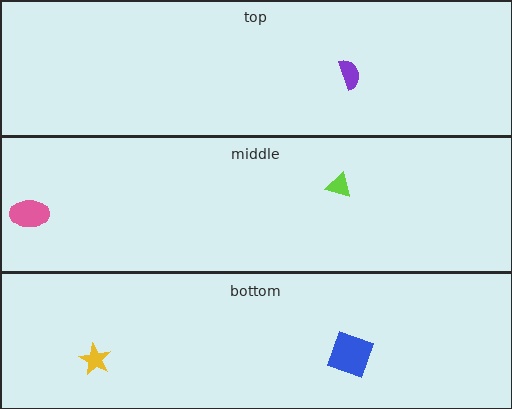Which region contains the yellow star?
The bottom region.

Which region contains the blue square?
The bottom region.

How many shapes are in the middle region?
2.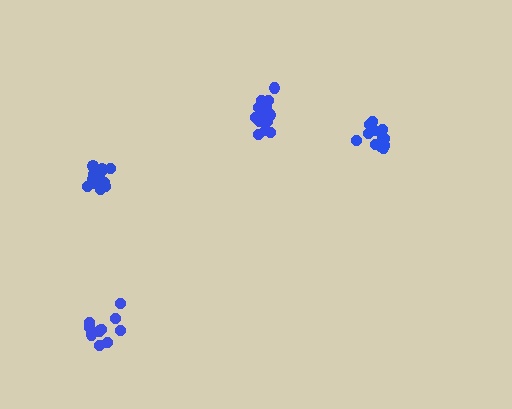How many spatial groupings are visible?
There are 4 spatial groupings.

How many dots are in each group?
Group 1: 15 dots, Group 2: 14 dots, Group 3: 11 dots, Group 4: 14 dots (54 total).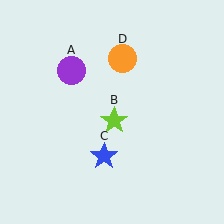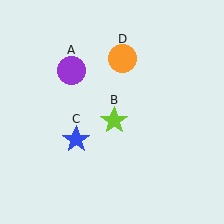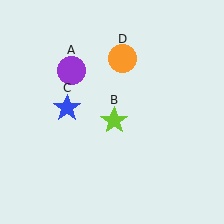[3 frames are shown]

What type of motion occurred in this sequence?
The blue star (object C) rotated clockwise around the center of the scene.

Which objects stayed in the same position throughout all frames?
Purple circle (object A) and lime star (object B) and orange circle (object D) remained stationary.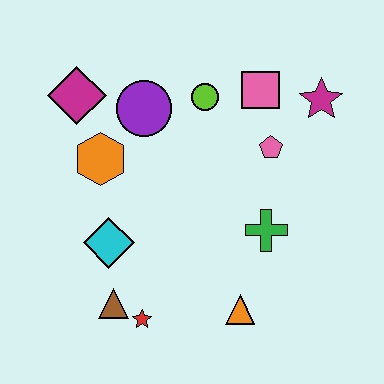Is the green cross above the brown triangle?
Yes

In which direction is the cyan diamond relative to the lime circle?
The cyan diamond is below the lime circle.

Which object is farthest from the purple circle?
The orange triangle is farthest from the purple circle.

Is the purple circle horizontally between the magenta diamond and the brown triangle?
No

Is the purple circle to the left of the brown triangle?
No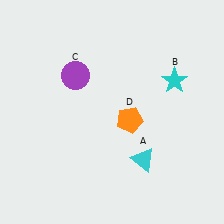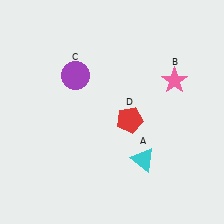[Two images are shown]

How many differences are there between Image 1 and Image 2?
There are 2 differences between the two images.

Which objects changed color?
B changed from cyan to pink. D changed from orange to red.